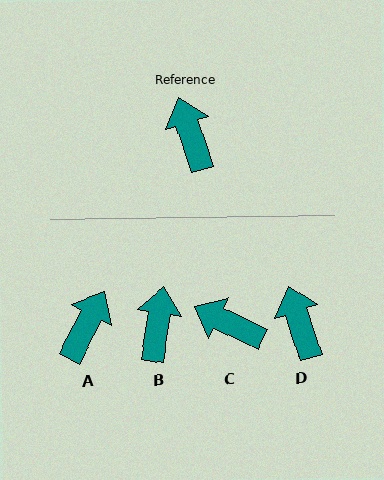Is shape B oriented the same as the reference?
No, it is off by about 27 degrees.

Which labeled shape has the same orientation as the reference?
D.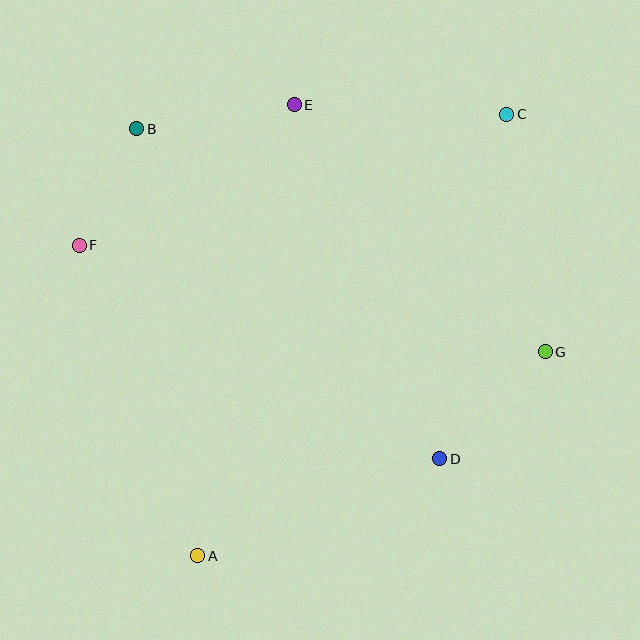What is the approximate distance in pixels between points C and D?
The distance between C and D is approximately 351 pixels.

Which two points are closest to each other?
Points B and F are closest to each other.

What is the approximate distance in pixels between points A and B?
The distance between A and B is approximately 431 pixels.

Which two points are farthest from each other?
Points A and C are farthest from each other.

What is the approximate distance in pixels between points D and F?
The distance between D and F is approximately 419 pixels.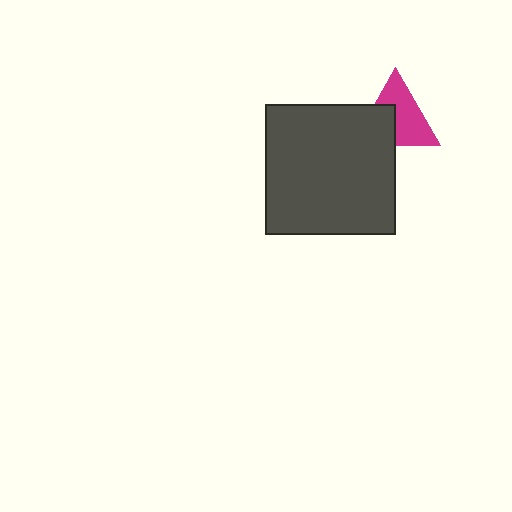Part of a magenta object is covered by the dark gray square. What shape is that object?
It is a triangle.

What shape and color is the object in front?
The object in front is a dark gray square.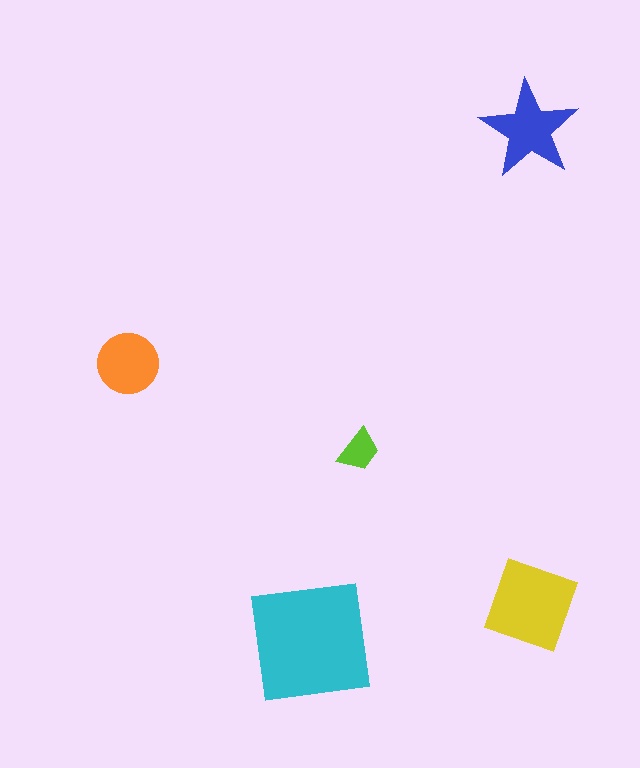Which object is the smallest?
The lime trapezoid.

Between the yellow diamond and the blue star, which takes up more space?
The yellow diamond.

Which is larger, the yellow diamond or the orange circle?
The yellow diamond.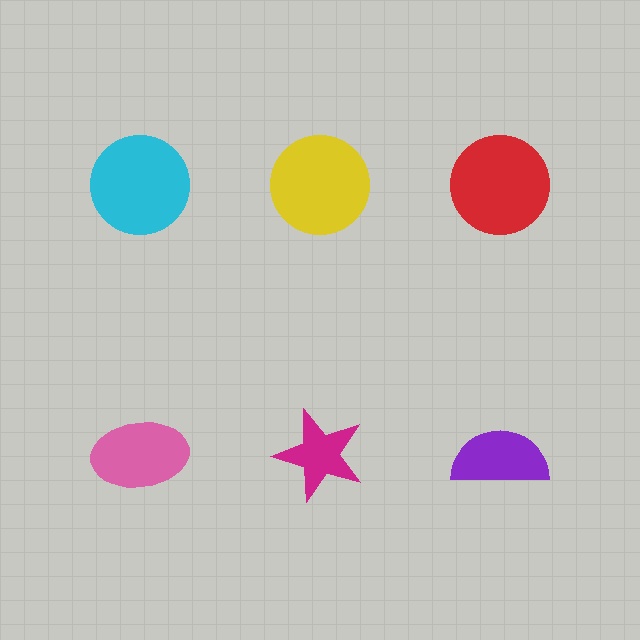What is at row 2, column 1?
A pink ellipse.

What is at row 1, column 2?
A yellow circle.